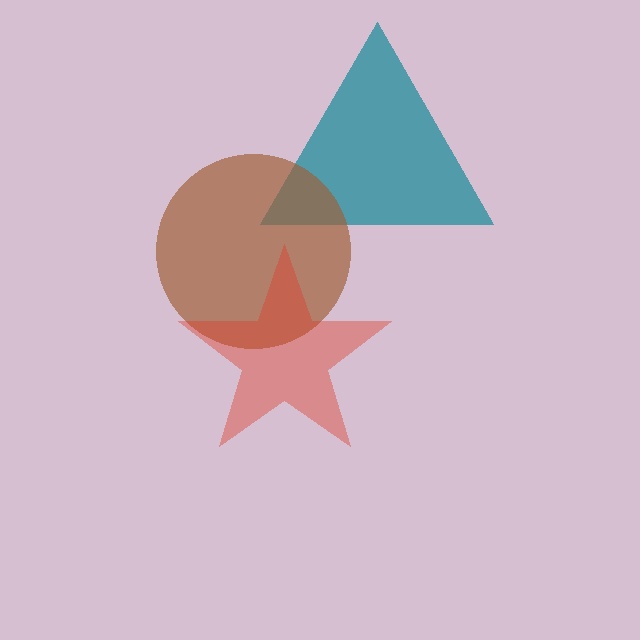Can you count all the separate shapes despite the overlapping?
Yes, there are 3 separate shapes.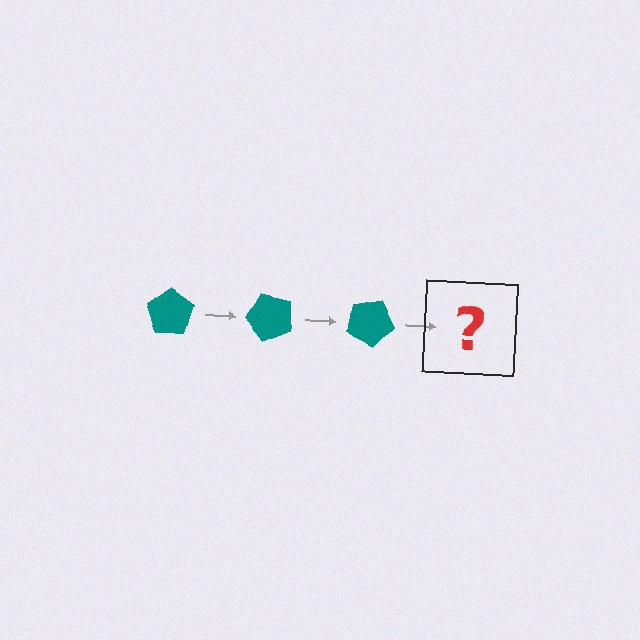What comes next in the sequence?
The next element should be a teal pentagon rotated 150 degrees.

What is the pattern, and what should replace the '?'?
The pattern is that the pentagon rotates 50 degrees each step. The '?' should be a teal pentagon rotated 150 degrees.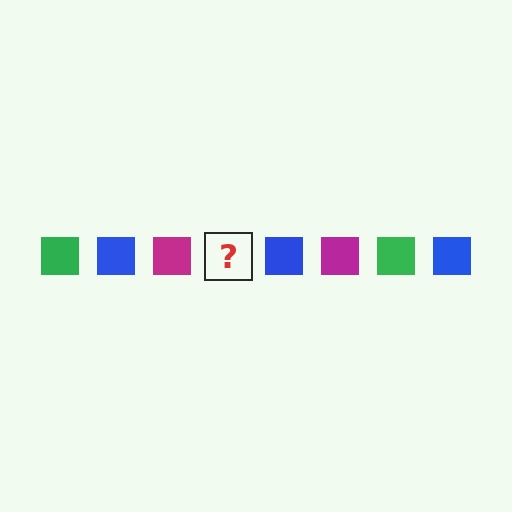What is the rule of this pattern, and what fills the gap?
The rule is that the pattern cycles through green, blue, magenta squares. The gap should be filled with a green square.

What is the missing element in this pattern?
The missing element is a green square.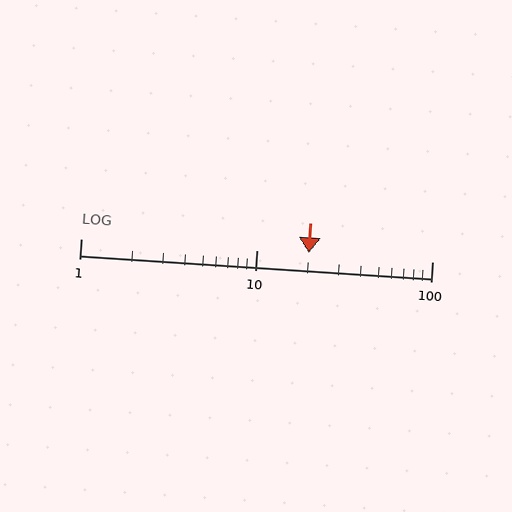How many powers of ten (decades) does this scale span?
The scale spans 2 decades, from 1 to 100.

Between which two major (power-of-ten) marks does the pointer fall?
The pointer is between 10 and 100.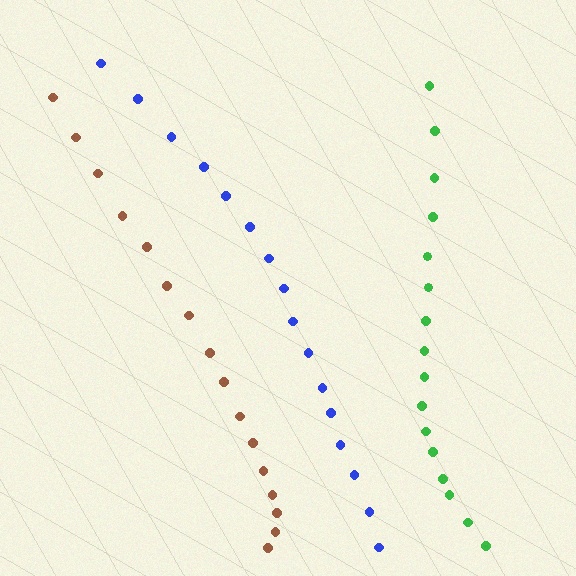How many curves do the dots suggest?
There are 3 distinct paths.